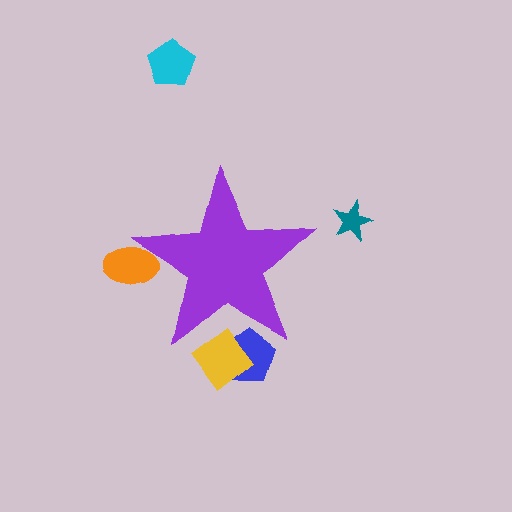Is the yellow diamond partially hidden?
Yes, the yellow diamond is partially hidden behind the purple star.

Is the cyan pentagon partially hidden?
No, the cyan pentagon is fully visible.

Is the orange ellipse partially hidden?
Yes, the orange ellipse is partially hidden behind the purple star.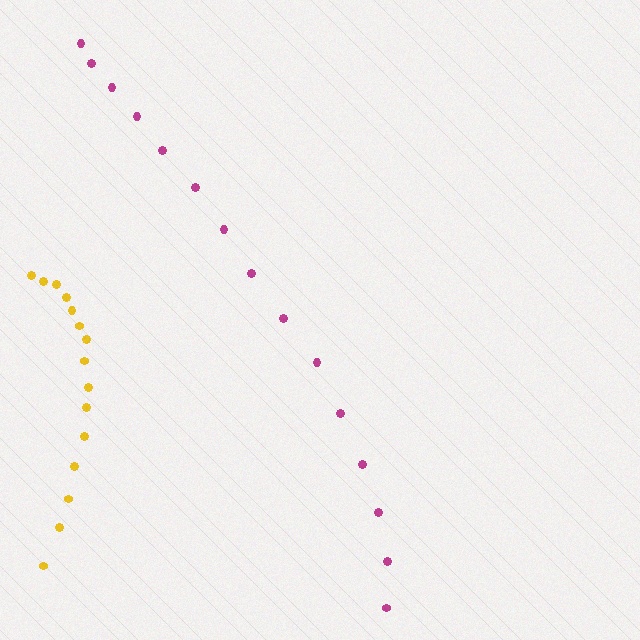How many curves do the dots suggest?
There are 2 distinct paths.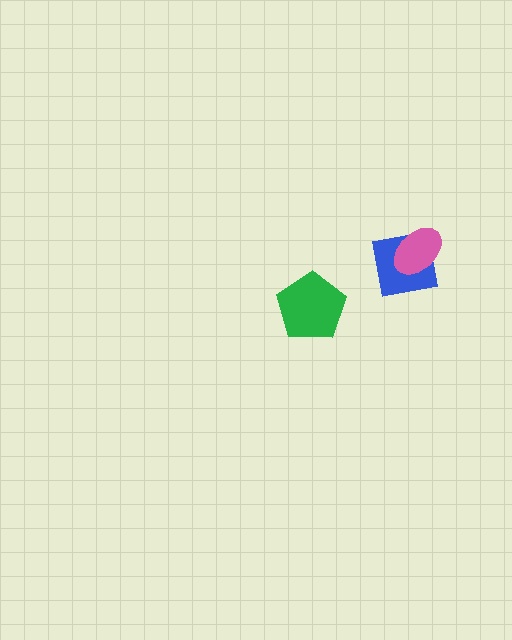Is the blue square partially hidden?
Yes, it is partially covered by another shape.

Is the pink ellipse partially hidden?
No, no other shape covers it.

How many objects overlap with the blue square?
1 object overlaps with the blue square.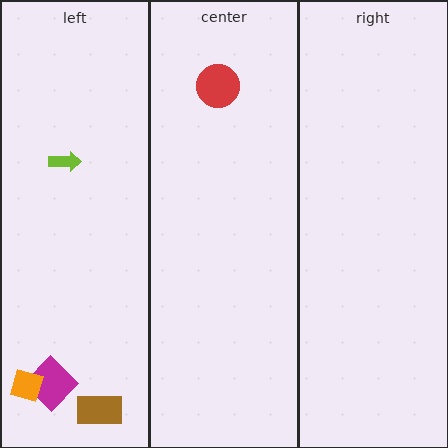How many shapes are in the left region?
4.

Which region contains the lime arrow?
The left region.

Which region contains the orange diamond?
The left region.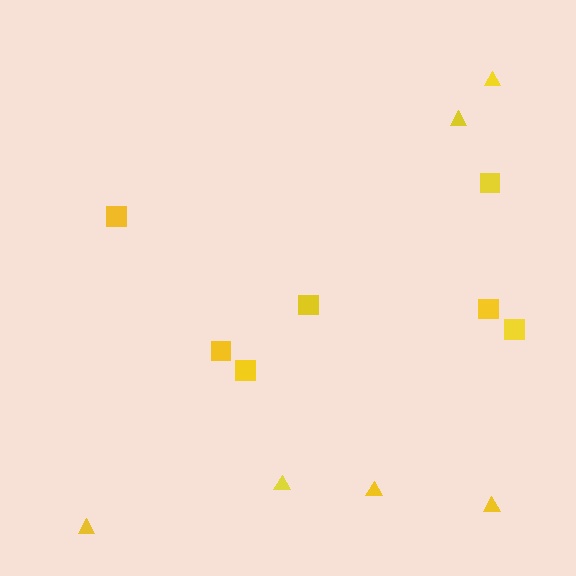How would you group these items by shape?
There are 2 groups: one group of triangles (6) and one group of squares (7).